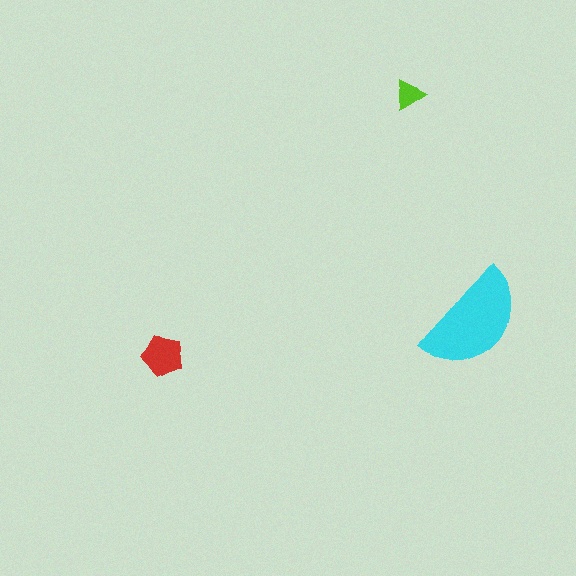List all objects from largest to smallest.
The cyan semicircle, the red pentagon, the lime triangle.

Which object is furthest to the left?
The red pentagon is leftmost.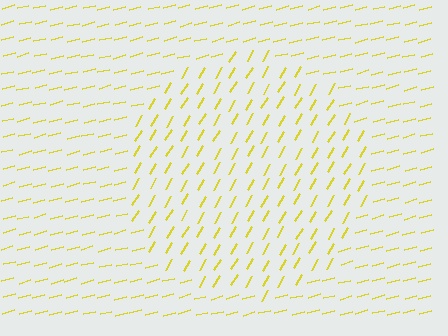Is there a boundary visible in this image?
Yes, there is a texture boundary formed by a change in line orientation.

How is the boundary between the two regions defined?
The boundary is defined purely by a change in line orientation (approximately 45 degrees difference). All lines are the same color and thickness.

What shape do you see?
I see a circle.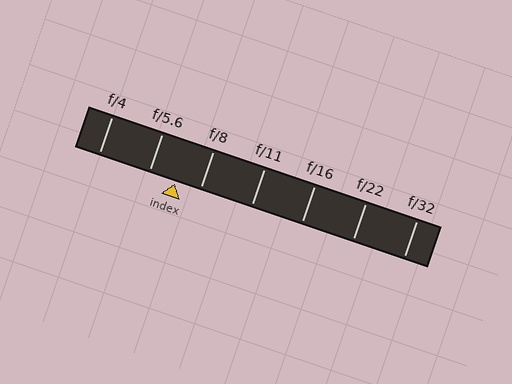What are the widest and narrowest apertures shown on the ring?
The widest aperture shown is f/4 and the narrowest is f/32.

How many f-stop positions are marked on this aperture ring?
There are 7 f-stop positions marked.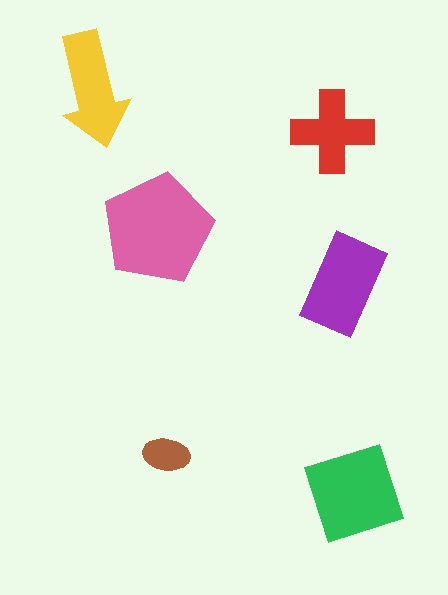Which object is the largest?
The pink pentagon.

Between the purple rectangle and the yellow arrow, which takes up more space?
The purple rectangle.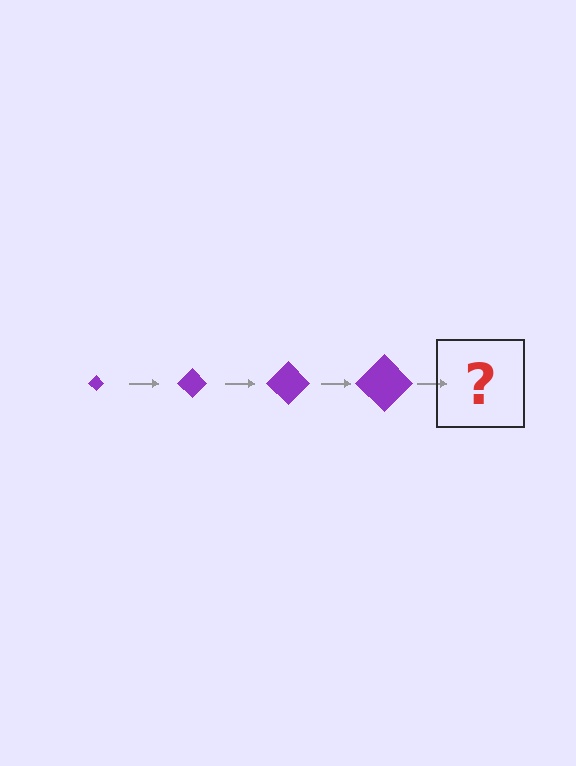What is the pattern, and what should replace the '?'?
The pattern is that the diamond gets progressively larger each step. The '?' should be a purple diamond, larger than the previous one.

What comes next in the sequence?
The next element should be a purple diamond, larger than the previous one.